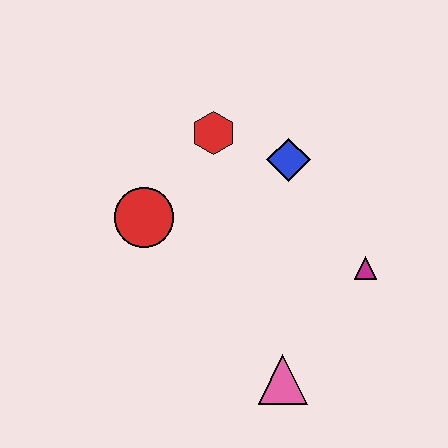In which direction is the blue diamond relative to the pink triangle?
The blue diamond is above the pink triangle.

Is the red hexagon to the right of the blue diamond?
No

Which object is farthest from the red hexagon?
The pink triangle is farthest from the red hexagon.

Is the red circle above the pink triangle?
Yes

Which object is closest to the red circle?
The red hexagon is closest to the red circle.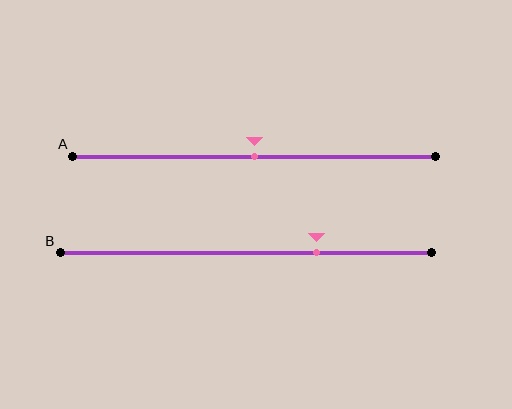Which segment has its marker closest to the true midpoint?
Segment A has its marker closest to the true midpoint.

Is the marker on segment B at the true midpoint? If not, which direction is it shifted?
No, the marker on segment B is shifted to the right by about 19% of the segment length.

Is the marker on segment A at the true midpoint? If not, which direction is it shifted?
Yes, the marker on segment A is at the true midpoint.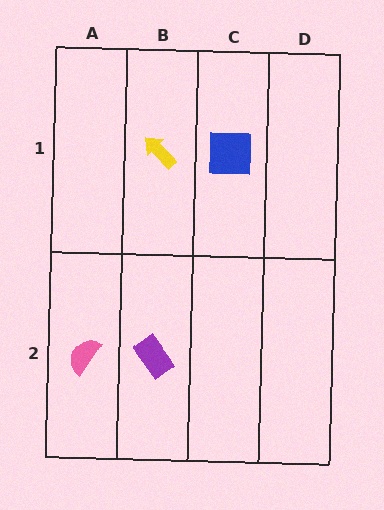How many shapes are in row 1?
2 shapes.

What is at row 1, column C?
A blue square.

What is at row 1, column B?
A yellow arrow.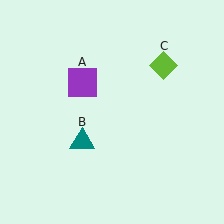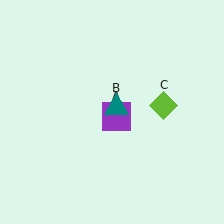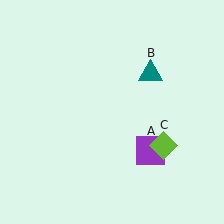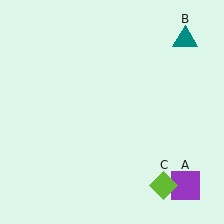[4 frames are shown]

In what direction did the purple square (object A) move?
The purple square (object A) moved down and to the right.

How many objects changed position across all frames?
3 objects changed position: purple square (object A), teal triangle (object B), lime diamond (object C).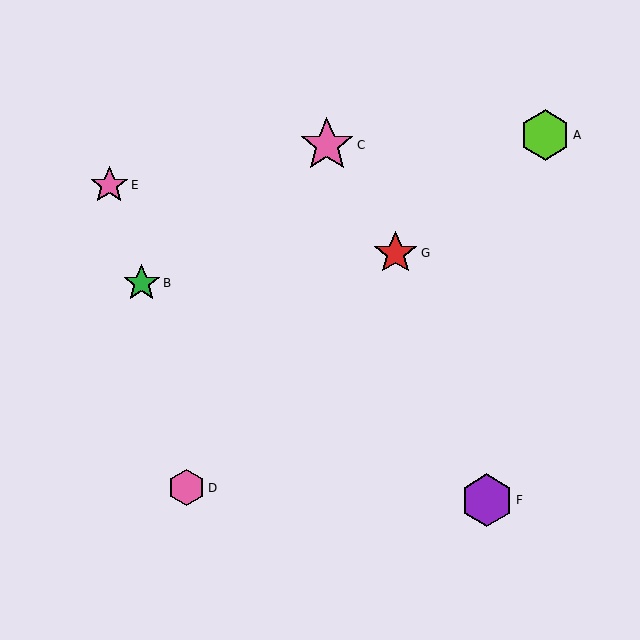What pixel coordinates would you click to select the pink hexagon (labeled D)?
Click at (187, 488) to select the pink hexagon D.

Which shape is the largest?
The pink star (labeled C) is the largest.